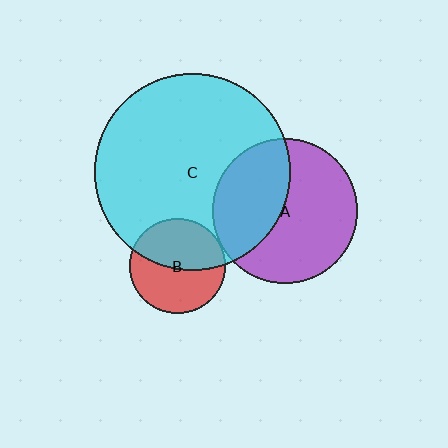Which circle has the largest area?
Circle C (cyan).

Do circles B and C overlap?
Yes.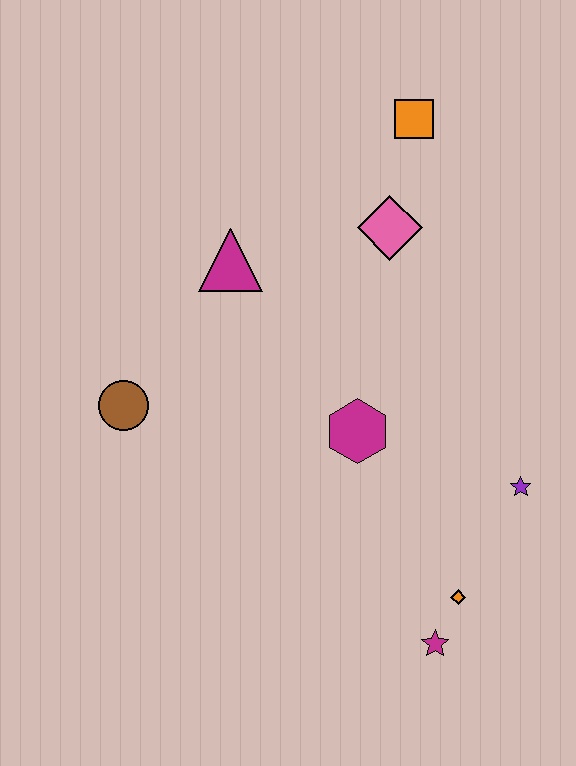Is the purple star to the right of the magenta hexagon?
Yes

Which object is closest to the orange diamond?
The magenta star is closest to the orange diamond.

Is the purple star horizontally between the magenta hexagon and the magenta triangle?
No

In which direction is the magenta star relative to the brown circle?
The magenta star is to the right of the brown circle.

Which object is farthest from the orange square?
The magenta star is farthest from the orange square.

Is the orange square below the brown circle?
No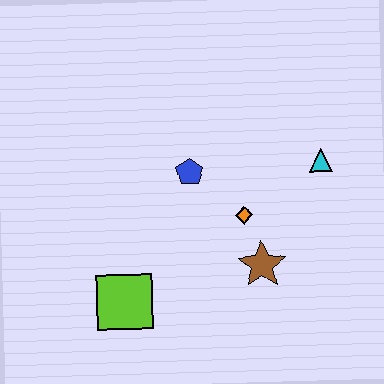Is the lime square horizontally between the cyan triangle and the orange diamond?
No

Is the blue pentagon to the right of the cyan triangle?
No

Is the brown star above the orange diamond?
No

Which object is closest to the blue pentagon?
The orange diamond is closest to the blue pentagon.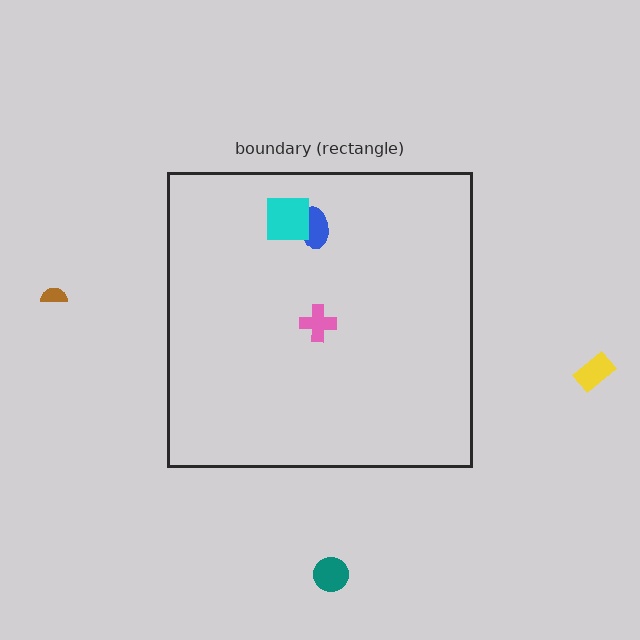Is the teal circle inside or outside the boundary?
Outside.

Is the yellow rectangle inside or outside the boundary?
Outside.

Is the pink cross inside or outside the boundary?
Inside.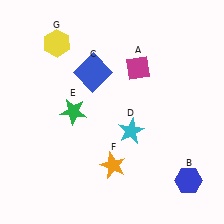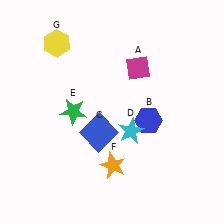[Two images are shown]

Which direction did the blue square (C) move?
The blue square (C) moved down.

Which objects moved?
The objects that moved are: the blue hexagon (B), the blue square (C).